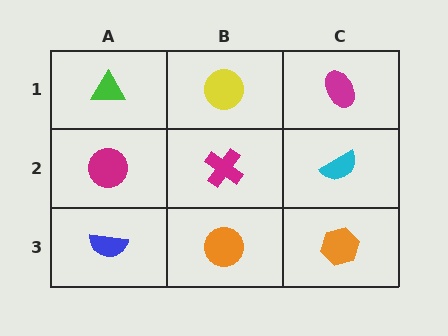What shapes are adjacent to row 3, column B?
A magenta cross (row 2, column B), a blue semicircle (row 3, column A), an orange hexagon (row 3, column C).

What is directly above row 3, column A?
A magenta circle.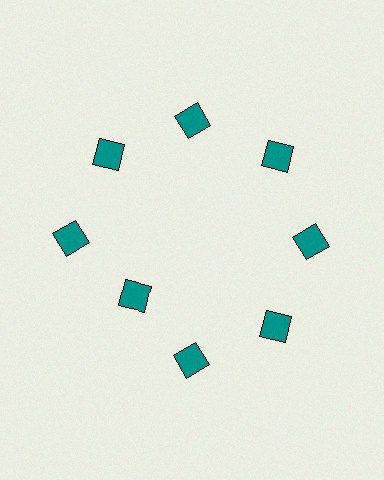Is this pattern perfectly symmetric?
No. The 8 teal diamonds are arranged in a ring, but one element near the 8 o'clock position is pulled inward toward the center, breaking the 8-fold rotational symmetry.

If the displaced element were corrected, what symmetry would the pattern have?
It would have 8-fold rotational symmetry — the pattern would map onto itself every 45 degrees.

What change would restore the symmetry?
The symmetry would be restored by moving it outward, back onto the ring so that all 8 diamonds sit at equal angles and equal distance from the center.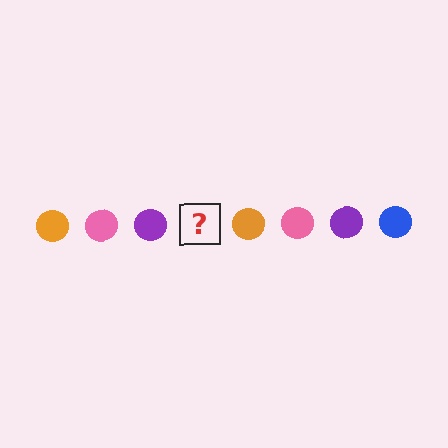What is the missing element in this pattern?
The missing element is a blue circle.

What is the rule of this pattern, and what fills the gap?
The rule is that the pattern cycles through orange, pink, purple, blue circles. The gap should be filled with a blue circle.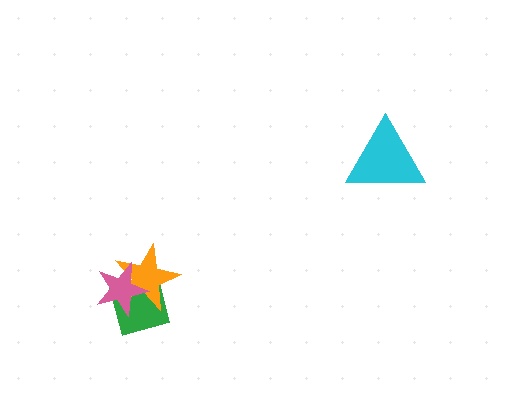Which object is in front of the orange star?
The pink star is in front of the orange star.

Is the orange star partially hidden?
Yes, it is partially covered by another shape.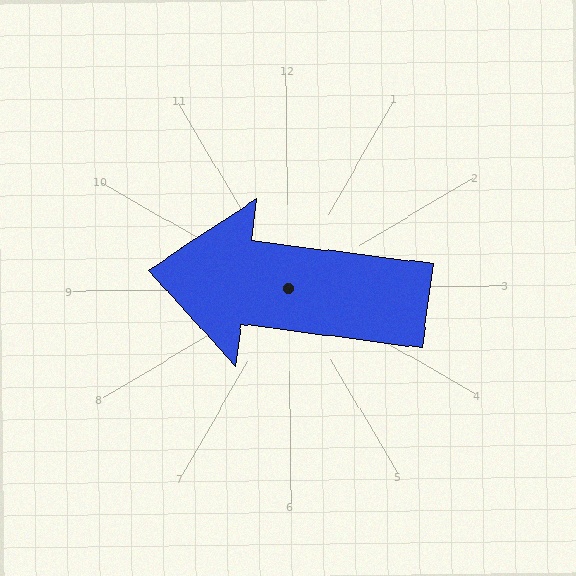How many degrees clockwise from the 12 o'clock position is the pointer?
Approximately 278 degrees.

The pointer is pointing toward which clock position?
Roughly 9 o'clock.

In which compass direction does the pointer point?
West.